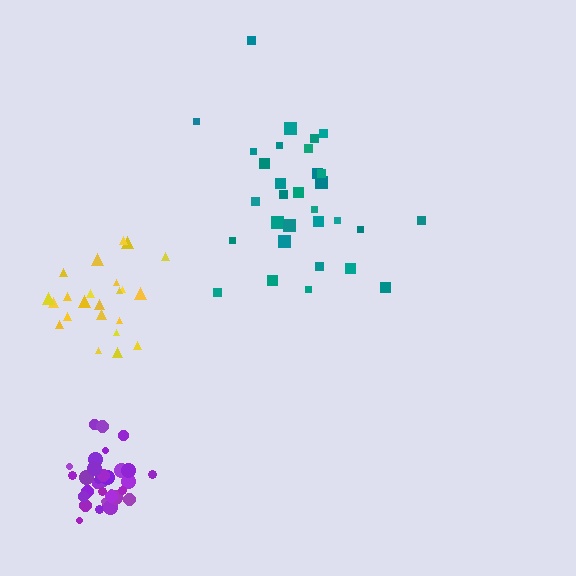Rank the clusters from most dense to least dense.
purple, yellow, teal.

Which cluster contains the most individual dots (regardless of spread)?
Purple (34).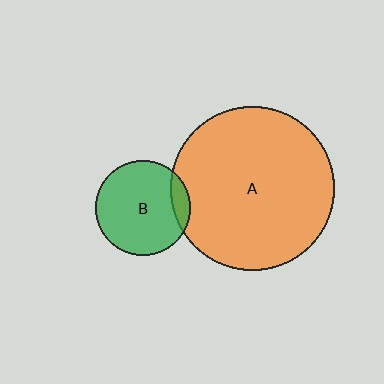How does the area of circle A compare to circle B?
Approximately 2.9 times.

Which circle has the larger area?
Circle A (orange).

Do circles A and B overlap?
Yes.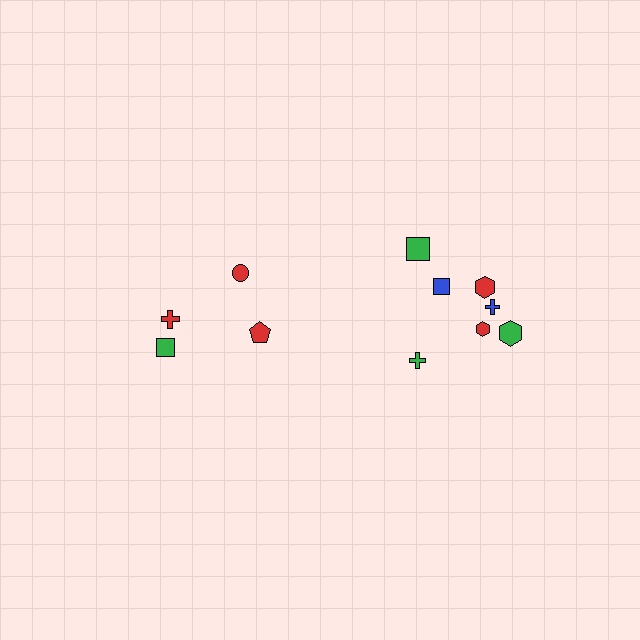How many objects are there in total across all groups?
There are 11 objects.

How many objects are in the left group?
There are 4 objects.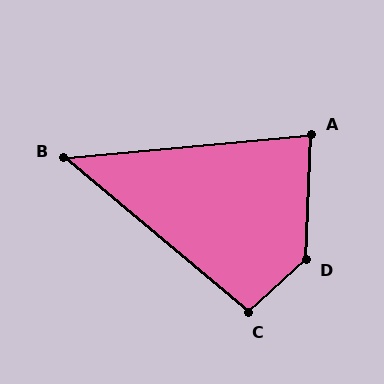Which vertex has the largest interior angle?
D, at approximately 135 degrees.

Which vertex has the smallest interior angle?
B, at approximately 45 degrees.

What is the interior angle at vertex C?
Approximately 98 degrees (obtuse).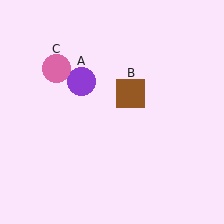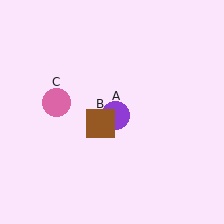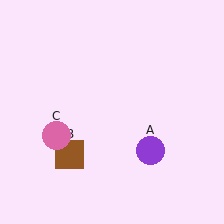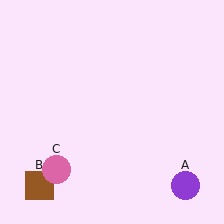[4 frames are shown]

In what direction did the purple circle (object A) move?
The purple circle (object A) moved down and to the right.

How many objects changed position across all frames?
3 objects changed position: purple circle (object A), brown square (object B), pink circle (object C).